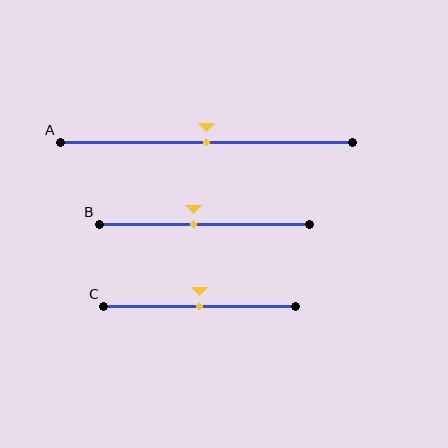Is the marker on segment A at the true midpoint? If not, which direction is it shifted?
Yes, the marker on segment A is at the true midpoint.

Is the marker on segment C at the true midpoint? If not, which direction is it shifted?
Yes, the marker on segment C is at the true midpoint.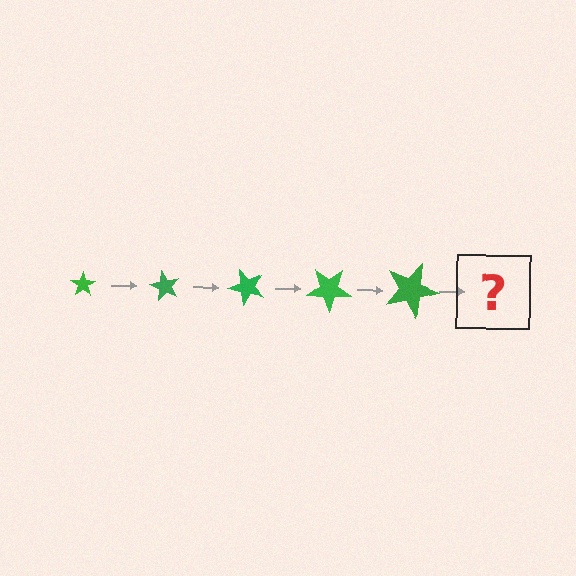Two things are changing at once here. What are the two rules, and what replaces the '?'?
The two rules are that the star grows larger each step and it rotates 60 degrees each step. The '?' should be a star, larger than the previous one and rotated 300 degrees from the start.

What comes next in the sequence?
The next element should be a star, larger than the previous one and rotated 300 degrees from the start.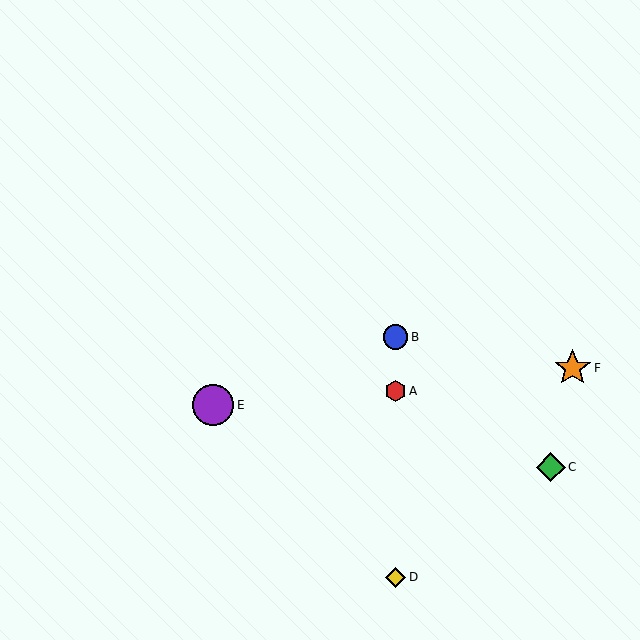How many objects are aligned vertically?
3 objects (A, B, D) are aligned vertically.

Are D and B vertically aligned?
Yes, both are at x≈396.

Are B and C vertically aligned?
No, B is at x≈396 and C is at x≈551.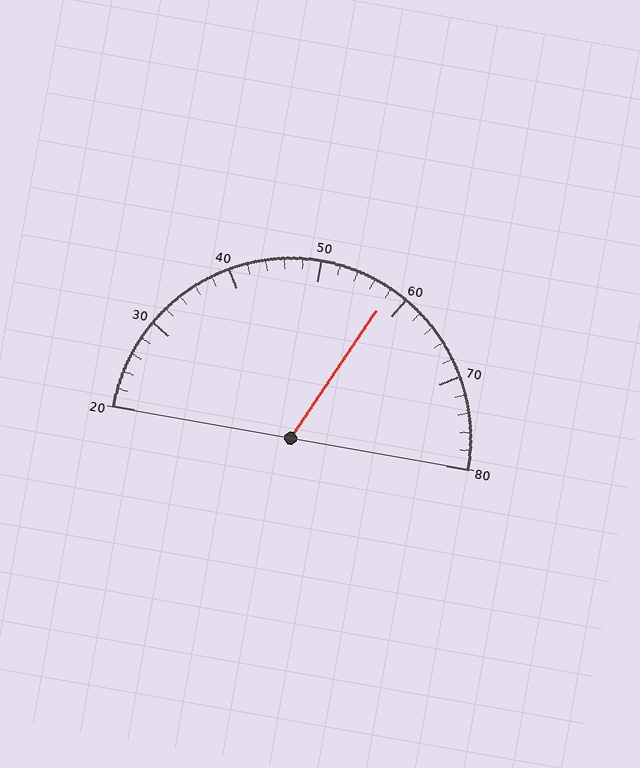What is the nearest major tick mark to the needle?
The nearest major tick mark is 60.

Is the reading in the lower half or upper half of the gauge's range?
The reading is in the upper half of the range (20 to 80).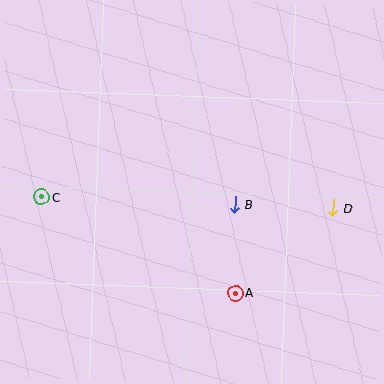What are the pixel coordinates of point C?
Point C is at (41, 197).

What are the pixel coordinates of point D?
Point D is at (333, 208).